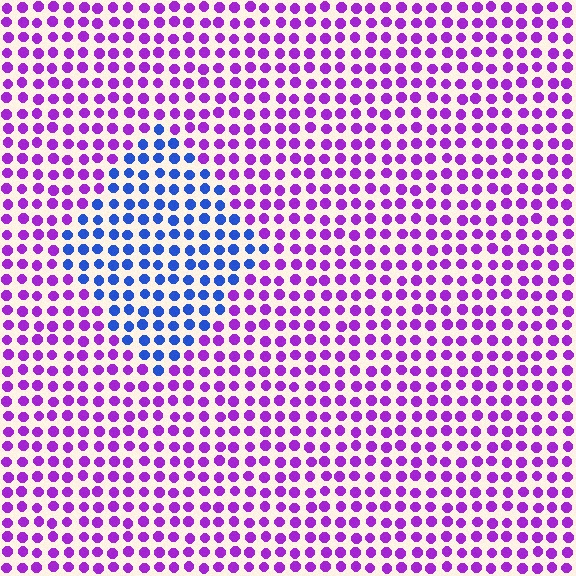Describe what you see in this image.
The image is filled with small purple elements in a uniform arrangement. A diamond-shaped region is visible where the elements are tinted to a slightly different hue, forming a subtle color boundary.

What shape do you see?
I see a diamond.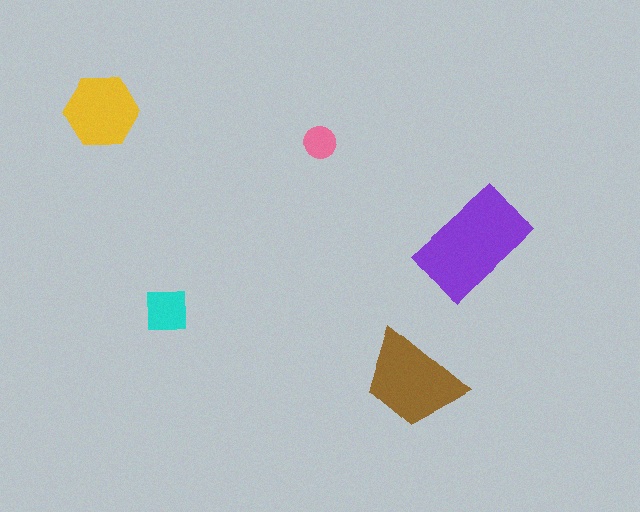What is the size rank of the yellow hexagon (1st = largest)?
3rd.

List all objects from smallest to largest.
The pink circle, the cyan square, the yellow hexagon, the brown trapezoid, the purple rectangle.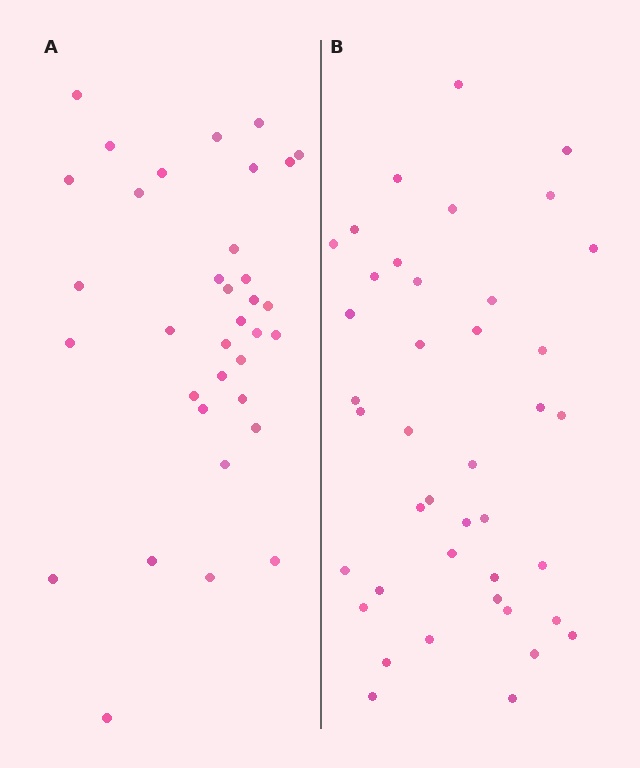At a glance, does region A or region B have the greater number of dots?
Region B (the right region) has more dots.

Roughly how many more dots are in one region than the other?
Region B has about 6 more dots than region A.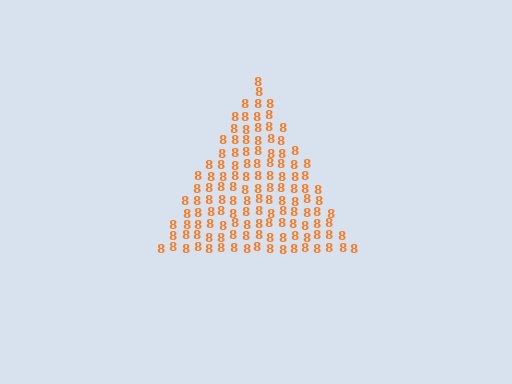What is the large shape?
The large shape is a triangle.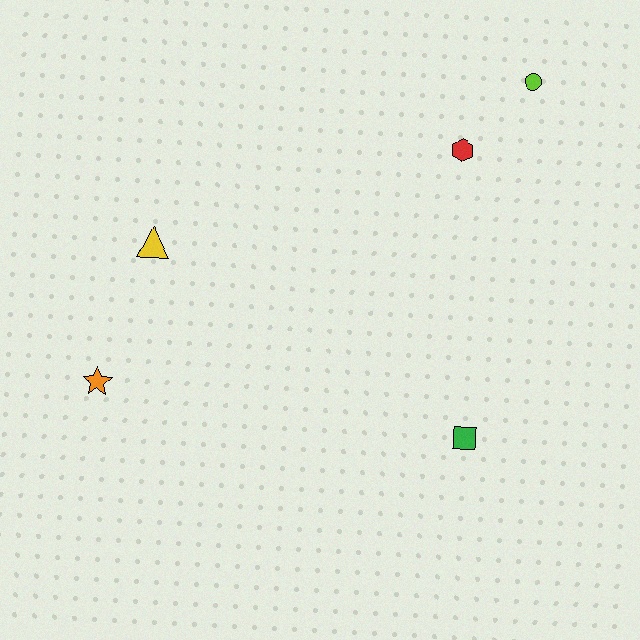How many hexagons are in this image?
There is 1 hexagon.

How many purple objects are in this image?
There are no purple objects.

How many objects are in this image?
There are 5 objects.